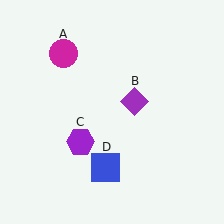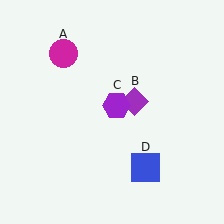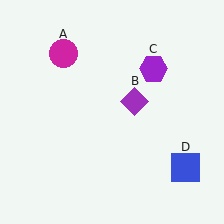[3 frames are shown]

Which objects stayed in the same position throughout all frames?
Magenta circle (object A) and purple diamond (object B) remained stationary.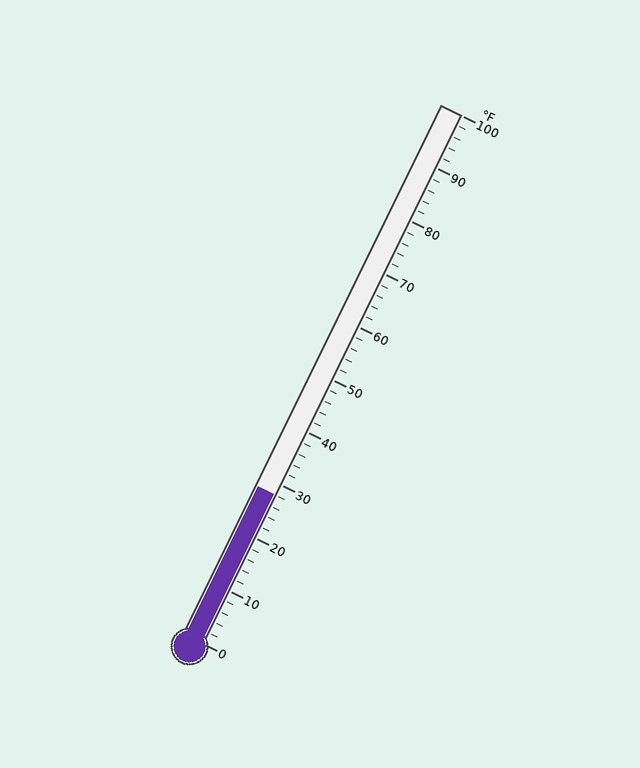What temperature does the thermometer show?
The thermometer shows approximately 28°F.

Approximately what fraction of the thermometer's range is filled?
The thermometer is filled to approximately 30% of its range.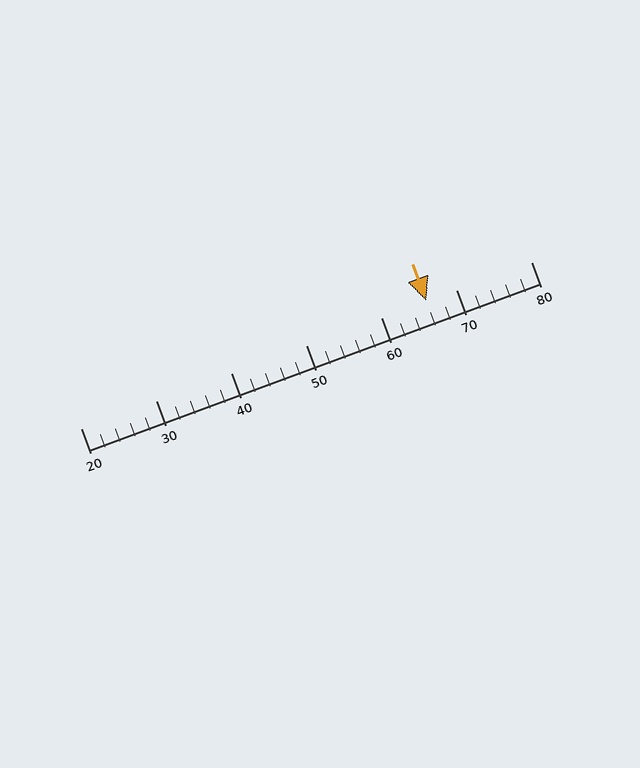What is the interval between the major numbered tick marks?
The major tick marks are spaced 10 units apart.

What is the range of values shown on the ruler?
The ruler shows values from 20 to 80.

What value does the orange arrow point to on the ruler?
The orange arrow points to approximately 66.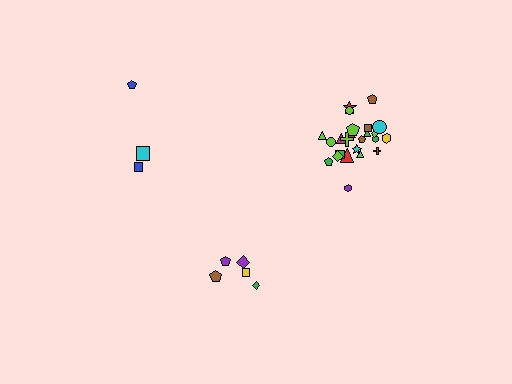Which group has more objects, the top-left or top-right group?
The top-right group.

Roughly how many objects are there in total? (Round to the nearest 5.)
Roughly 35 objects in total.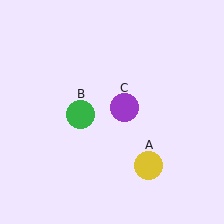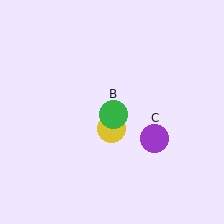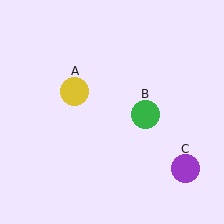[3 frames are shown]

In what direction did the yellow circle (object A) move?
The yellow circle (object A) moved up and to the left.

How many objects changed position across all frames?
3 objects changed position: yellow circle (object A), green circle (object B), purple circle (object C).